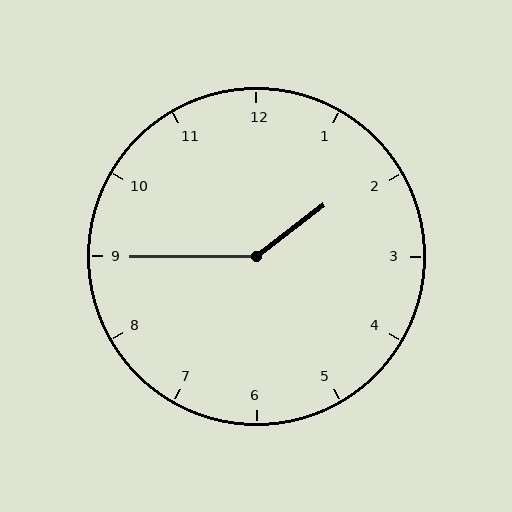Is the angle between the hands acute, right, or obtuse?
It is obtuse.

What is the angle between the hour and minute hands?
Approximately 142 degrees.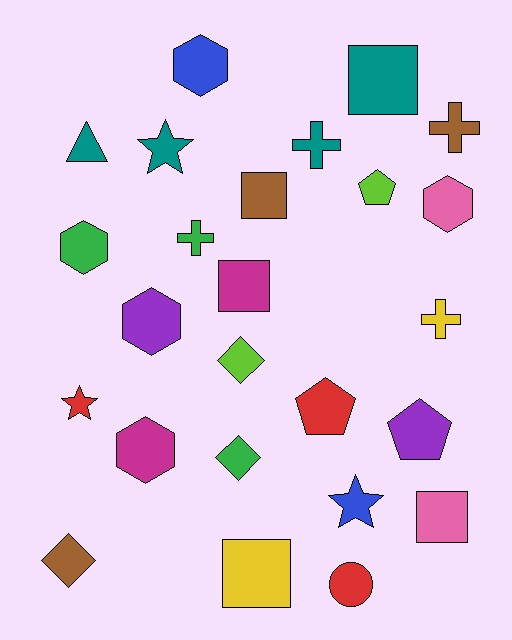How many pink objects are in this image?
There are 2 pink objects.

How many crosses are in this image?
There are 4 crosses.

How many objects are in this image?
There are 25 objects.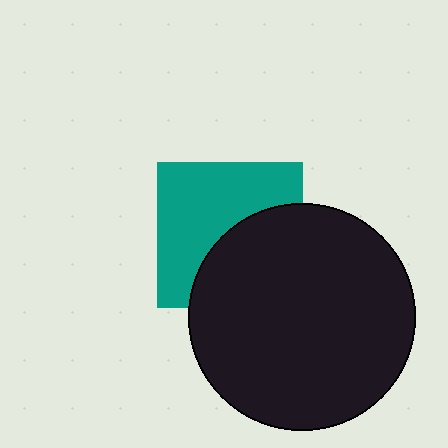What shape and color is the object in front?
The object in front is a black circle.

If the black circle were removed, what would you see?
You would see the complete teal square.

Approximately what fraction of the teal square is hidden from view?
Roughly 43% of the teal square is hidden behind the black circle.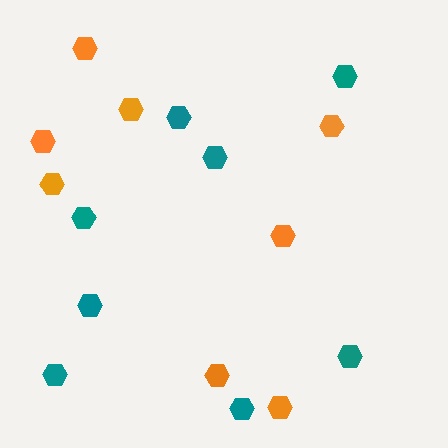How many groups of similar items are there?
There are 2 groups: one group of teal hexagons (8) and one group of orange hexagons (8).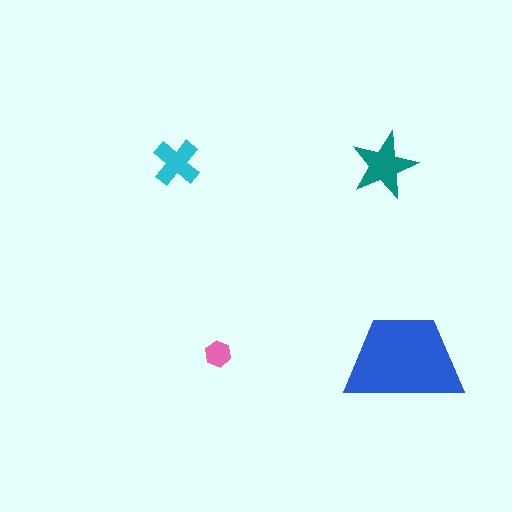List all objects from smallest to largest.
The pink hexagon, the cyan cross, the teal star, the blue trapezoid.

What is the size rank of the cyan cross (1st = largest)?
3rd.